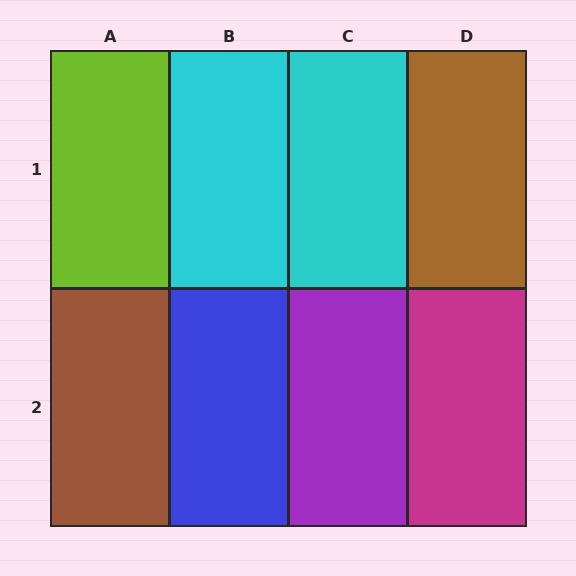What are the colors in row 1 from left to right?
Lime, cyan, cyan, brown.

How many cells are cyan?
2 cells are cyan.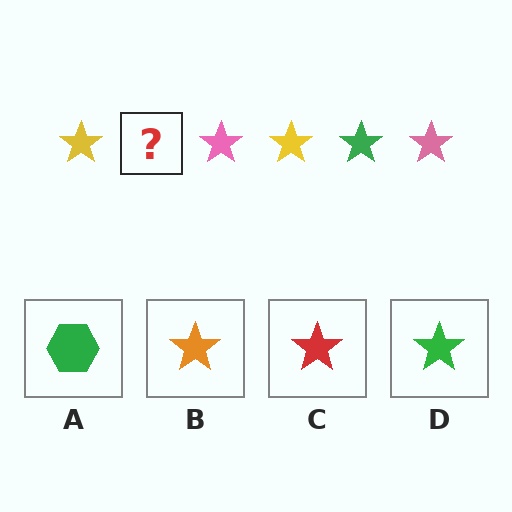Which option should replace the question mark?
Option D.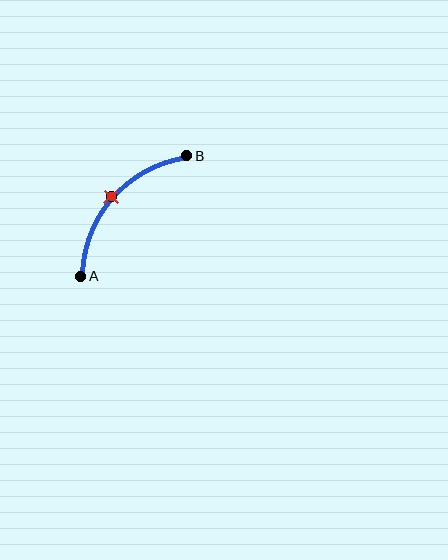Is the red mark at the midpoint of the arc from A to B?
Yes. The red mark lies on the arc at equal arc-length from both A and B — it is the arc midpoint.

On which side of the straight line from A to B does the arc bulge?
The arc bulges above and to the left of the straight line connecting A and B.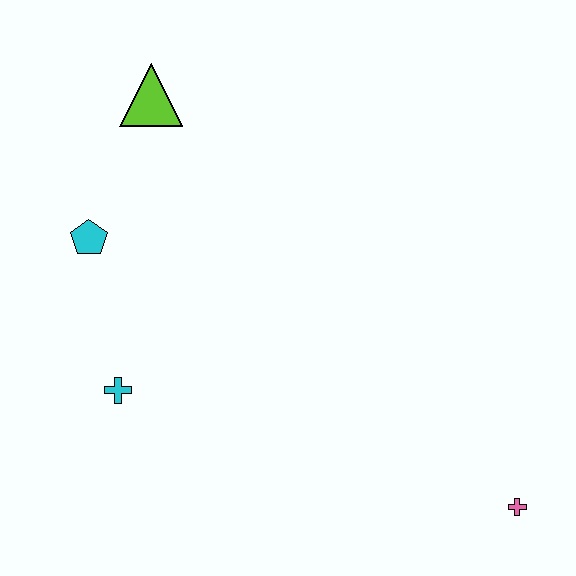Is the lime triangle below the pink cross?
No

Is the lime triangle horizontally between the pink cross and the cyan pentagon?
Yes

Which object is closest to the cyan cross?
The cyan pentagon is closest to the cyan cross.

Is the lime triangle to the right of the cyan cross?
Yes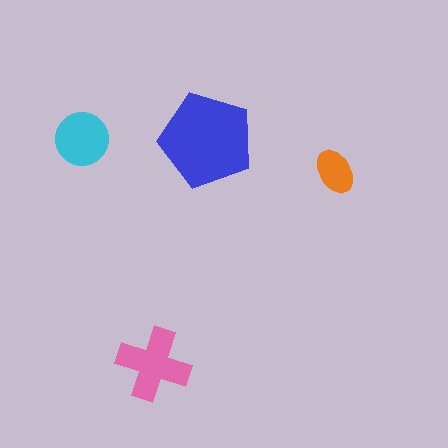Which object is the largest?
The blue pentagon.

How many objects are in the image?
There are 4 objects in the image.